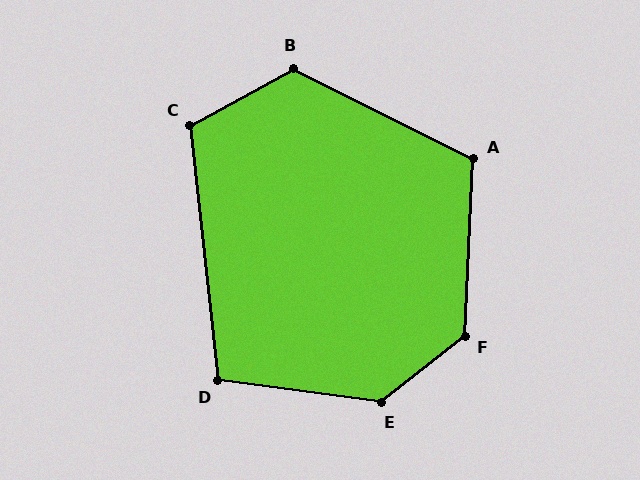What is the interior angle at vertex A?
Approximately 114 degrees (obtuse).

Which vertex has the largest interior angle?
E, at approximately 134 degrees.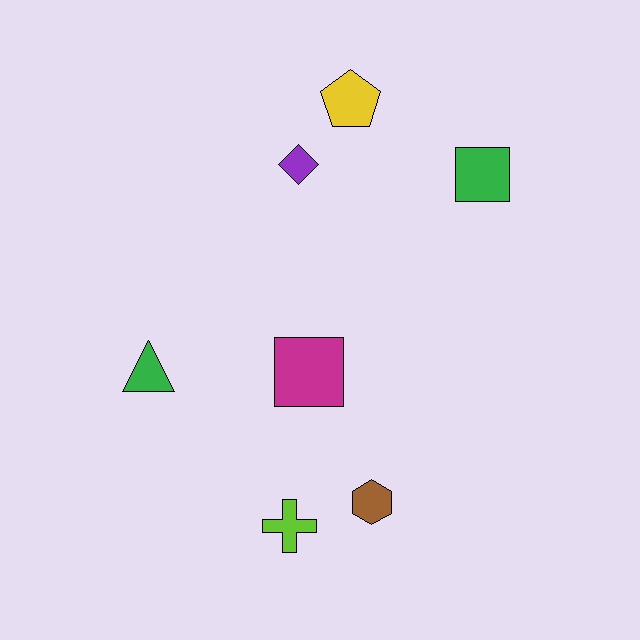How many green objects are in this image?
There are 2 green objects.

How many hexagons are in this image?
There is 1 hexagon.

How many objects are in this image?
There are 7 objects.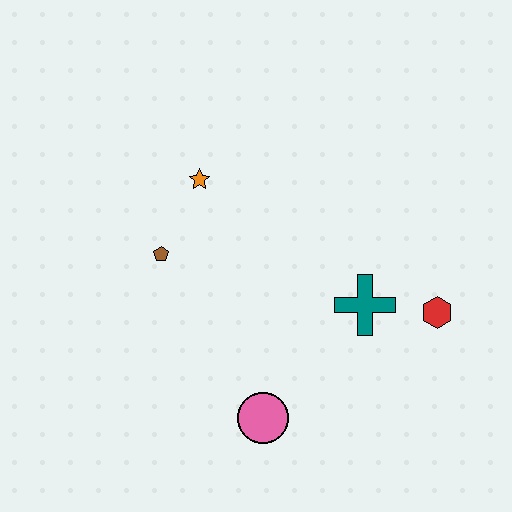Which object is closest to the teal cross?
The red hexagon is closest to the teal cross.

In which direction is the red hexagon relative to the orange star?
The red hexagon is to the right of the orange star.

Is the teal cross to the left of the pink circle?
No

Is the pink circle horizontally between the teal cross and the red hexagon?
No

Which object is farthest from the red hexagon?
The brown pentagon is farthest from the red hexagon.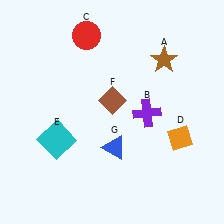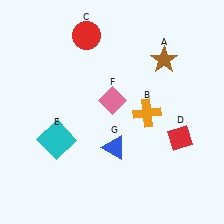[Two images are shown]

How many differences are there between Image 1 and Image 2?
There are 3 differences between the two images.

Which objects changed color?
B changed from purple to orange. D changed from orange to red. F changed from brown to pink.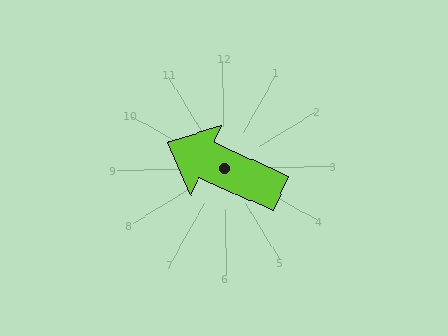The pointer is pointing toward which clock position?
Roughly 10 o'clock.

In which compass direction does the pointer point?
Northwest.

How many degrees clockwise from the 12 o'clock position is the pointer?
Approximately 295 degrees.